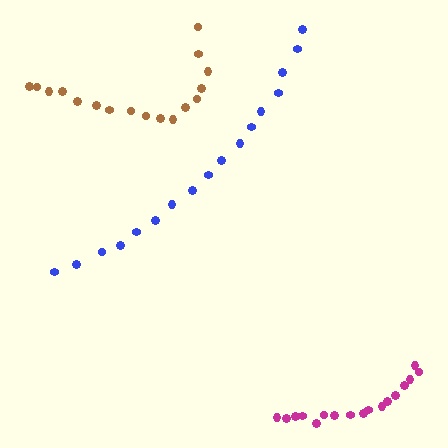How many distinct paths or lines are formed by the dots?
There are 3 distinct paths.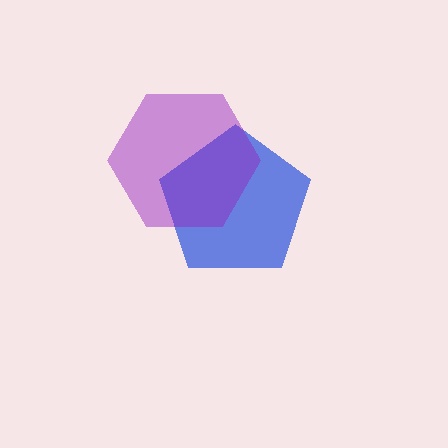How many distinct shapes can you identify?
There are 2 distinct shapes: a blue pentagon, a purple hexagon.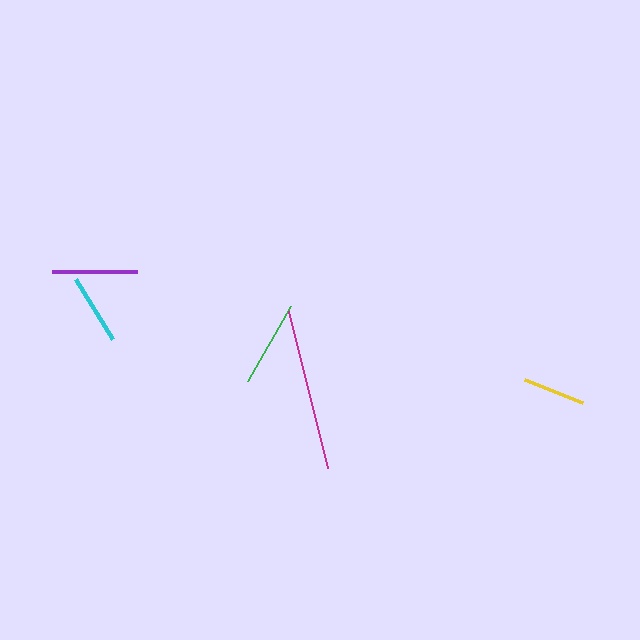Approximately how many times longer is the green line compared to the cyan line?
The green line is approximately 1.2 times the length of the cyan line.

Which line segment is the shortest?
The yellow line is the shortest at approximately 63 pixels.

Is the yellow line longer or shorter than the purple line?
The purple line is longer than the yellow line.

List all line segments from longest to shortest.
From longest to shortest: magenta, green, purple, cyan, yellow.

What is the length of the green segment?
The green segment is approximately 86 pixels long.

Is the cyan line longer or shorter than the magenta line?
The magenta line is longer than the cyan line.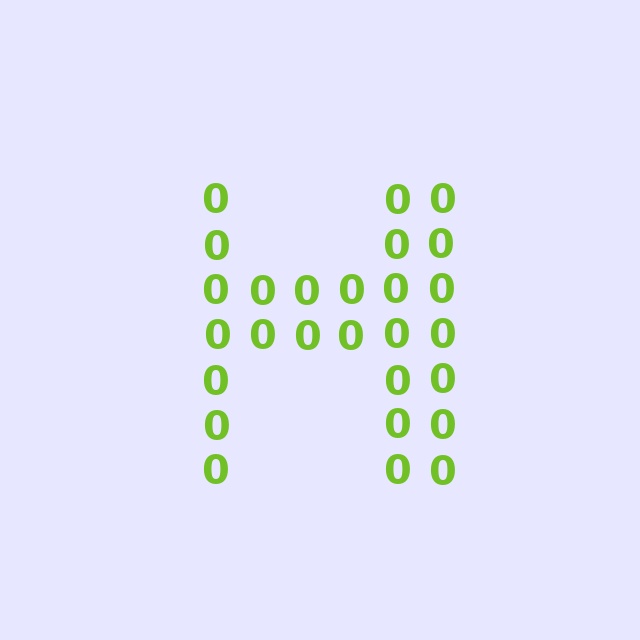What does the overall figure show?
The overall figure shows the letter H.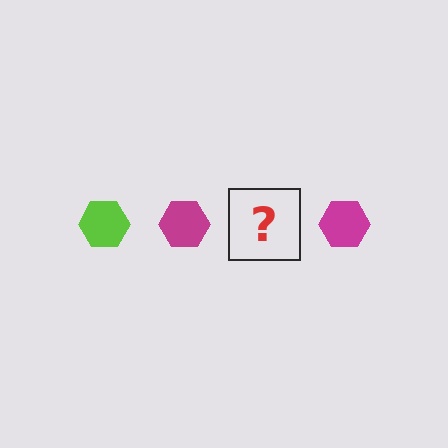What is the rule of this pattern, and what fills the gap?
The rule is that the pattern cycles through lime, magenta hexagons. The gap should be filled with a lime hexagon.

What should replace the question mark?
The question mark should be replaced with a lime hexagon.